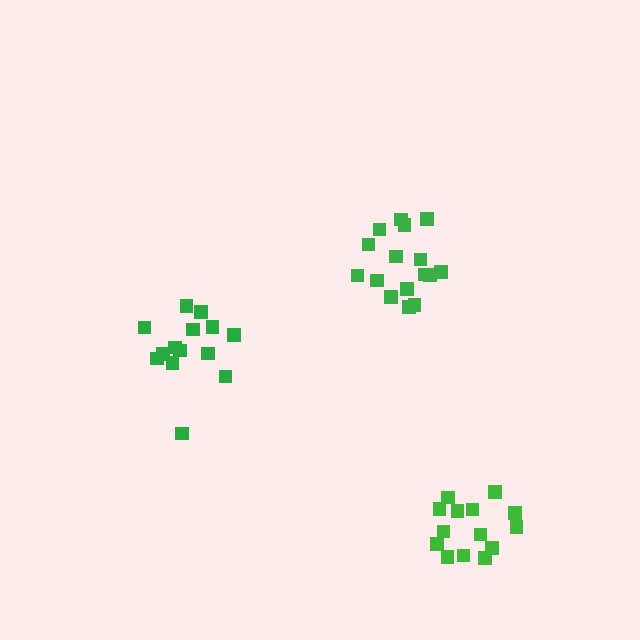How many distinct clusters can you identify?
There are 3 distinct clusters.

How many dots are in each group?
Group 1: 14 dots, Group 2: 16 dots, Group 3: 14 dots (44 total).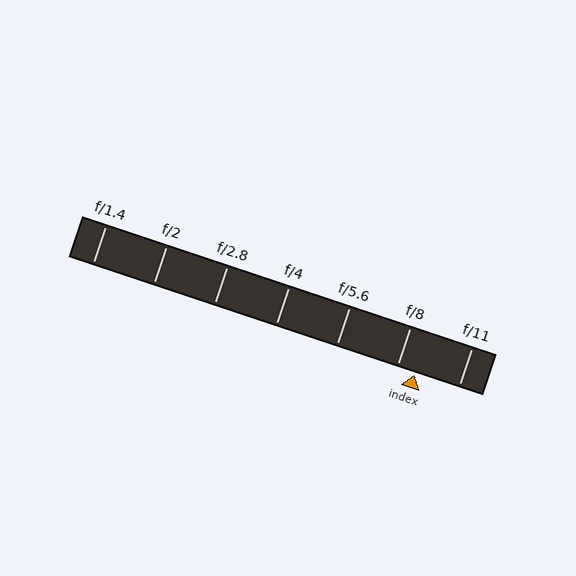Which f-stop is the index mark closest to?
The index mark is closest to f/8.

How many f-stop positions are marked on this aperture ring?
There are 7 f-stop positions marked.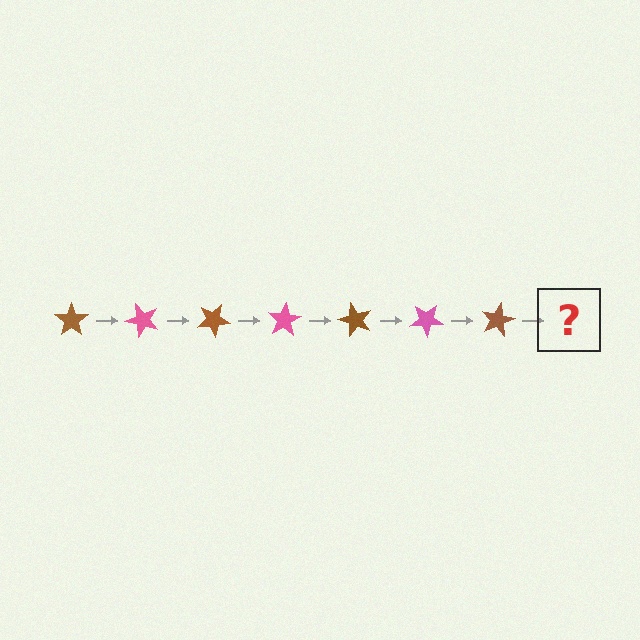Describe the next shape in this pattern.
It should be a pink star, rotated 350 degrees from the start.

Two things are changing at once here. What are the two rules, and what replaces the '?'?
The two rules are that it rotates 50 degrees each step and the color cycles through brown and pink. The '?' should be a pink star, rotated 350 degrees from the start.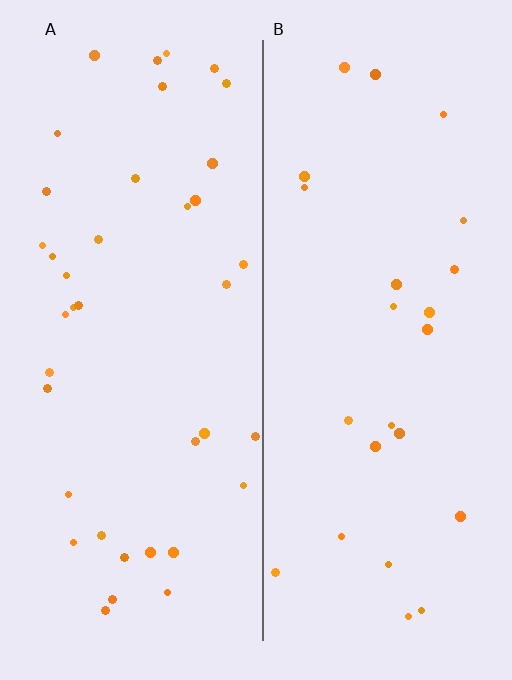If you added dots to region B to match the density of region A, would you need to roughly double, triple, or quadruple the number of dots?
Approximately double.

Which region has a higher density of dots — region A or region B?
A (the left).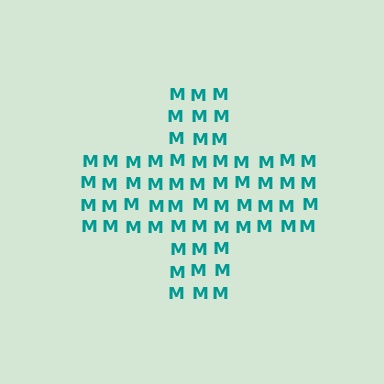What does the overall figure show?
The overall figure shows a cross.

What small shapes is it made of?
It is made of small letter M's.